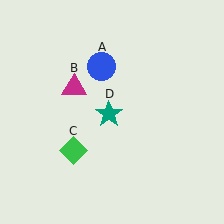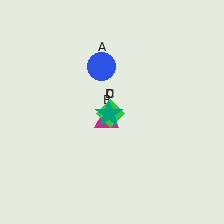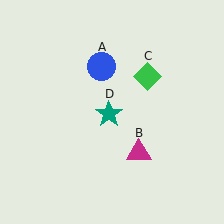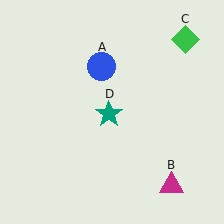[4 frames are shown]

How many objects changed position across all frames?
2 objects changed position: magenta triangle (object B), green diamond (object C).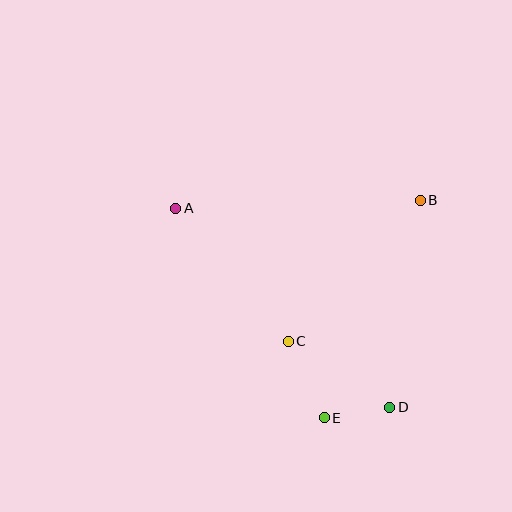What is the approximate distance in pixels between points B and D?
The distance between B and D is approximately 209 pixels.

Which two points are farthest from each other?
Points A and D are farthest from each other.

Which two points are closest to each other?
Points D and E are closest to each other.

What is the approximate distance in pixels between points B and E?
The distance between B and E is approximately 238 pixels.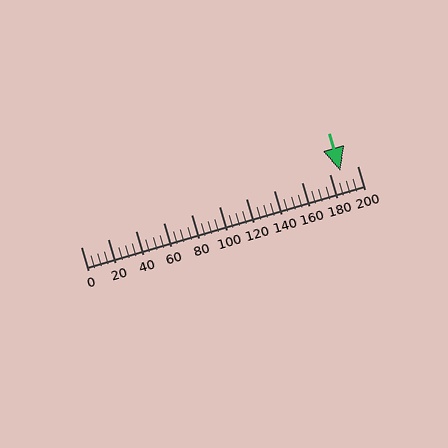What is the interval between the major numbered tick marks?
The major tick marks are spaced 20 units apart.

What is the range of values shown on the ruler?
The ruler shows values from 0 to 200.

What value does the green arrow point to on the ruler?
The green arrow points to approximately 188.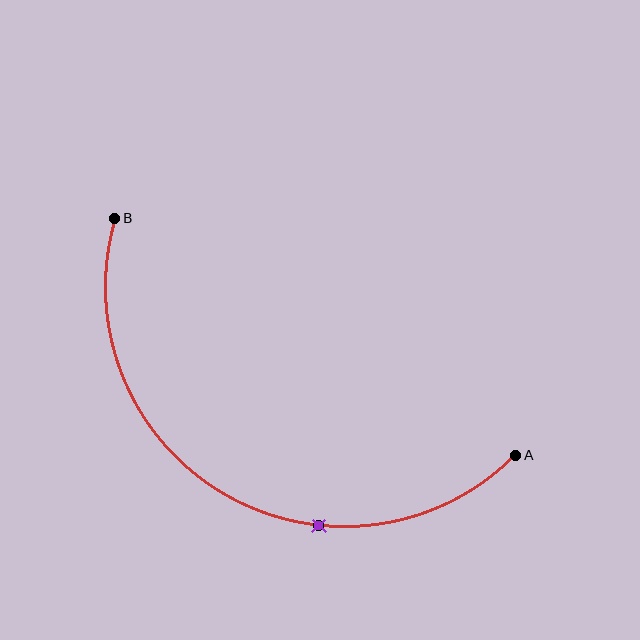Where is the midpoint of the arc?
The arc midpoint is the point on the curve farthest from the straight line joining A and B. It sits below that line.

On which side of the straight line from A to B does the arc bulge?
The arc bulges below the straight line connecting A and B.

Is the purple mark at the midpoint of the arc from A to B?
No. The purple mark lies on the arc but is closer to endpoint A. The arc midpoint would be at the point on the curve equidistant along the arc from both A and B.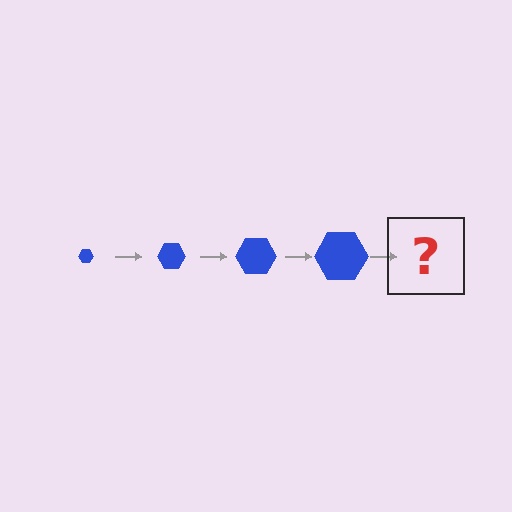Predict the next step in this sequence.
The next step is a blue hexagon, larger than the previous one.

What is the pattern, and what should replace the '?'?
The pattern is that the hexagon gets progressively larger each step. The '?' should be a blue hexagon, larger than the previous one.